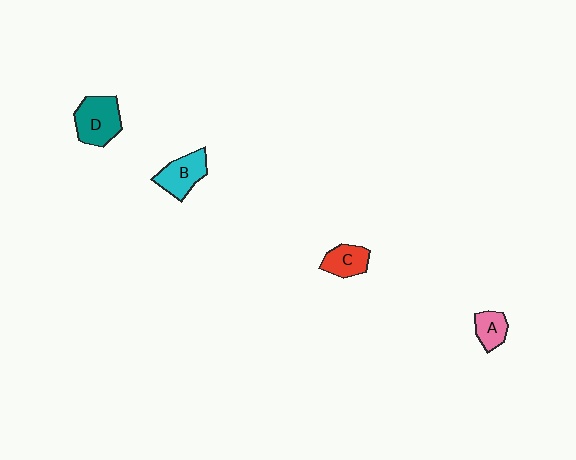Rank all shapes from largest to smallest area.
From largest to smallest: D (teal), B (cyan), C (red), A (pink).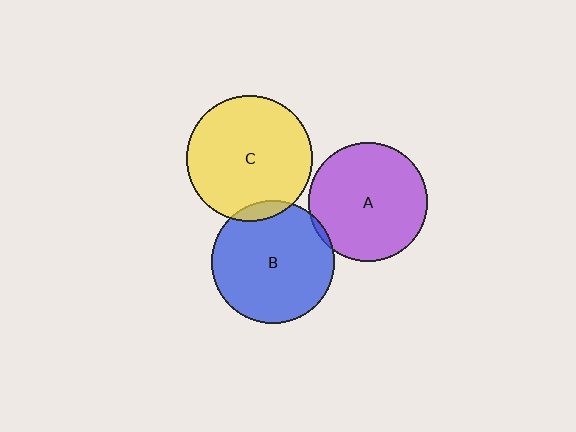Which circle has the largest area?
Circle C (yellow).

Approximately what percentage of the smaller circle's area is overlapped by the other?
Approximately 5%.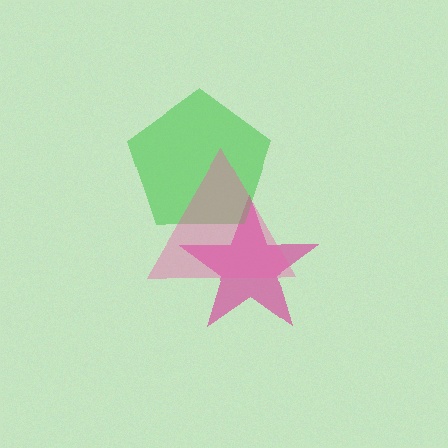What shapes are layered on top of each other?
The layered shapes are: a magenta star, a green pentagon, a pink triangle.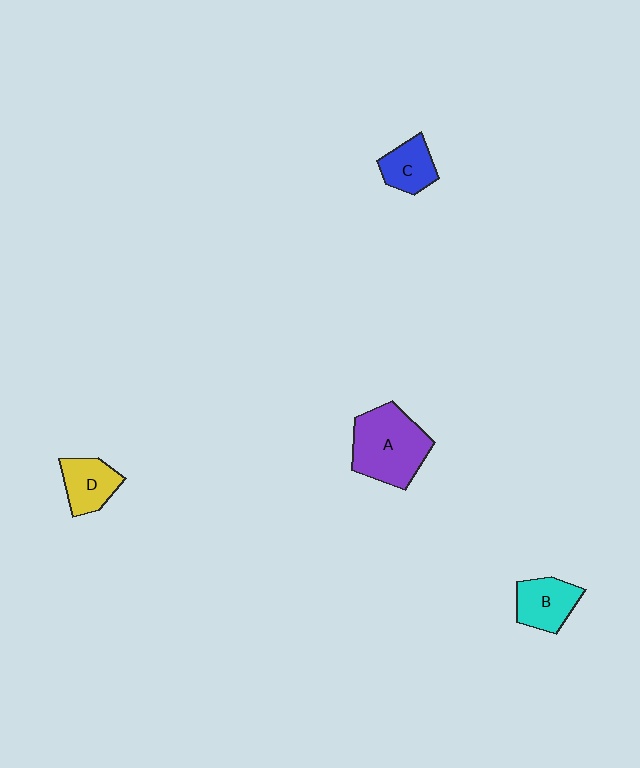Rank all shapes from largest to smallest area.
From largest to smallest: A (purple), B (cyan), D (yellow), C (blue).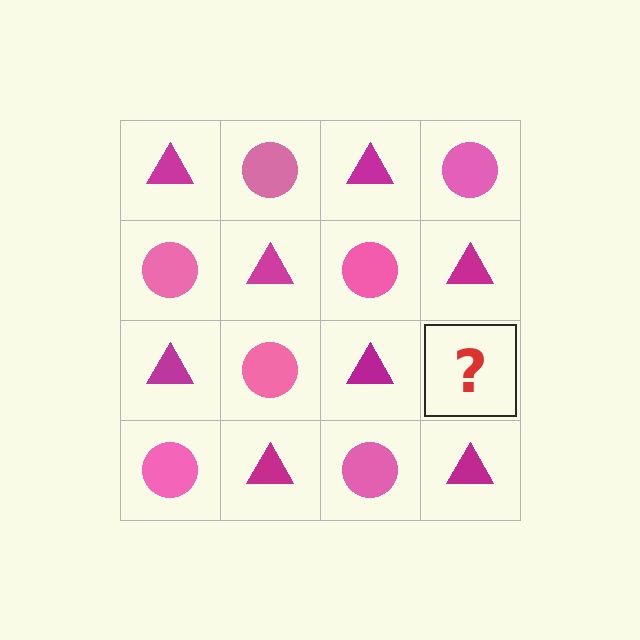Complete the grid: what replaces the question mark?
The question mark should be replaced with a pink circle.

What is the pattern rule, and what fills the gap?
The rule is that it alternates magenta triangle and pink circle in a checkerboard pattern. The gap should be filled with a pink circle.